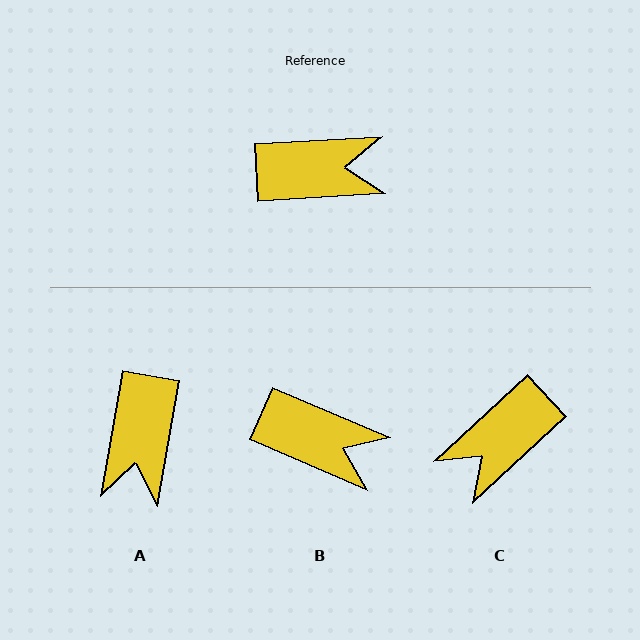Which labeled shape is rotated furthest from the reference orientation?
C, about 140 degrees away.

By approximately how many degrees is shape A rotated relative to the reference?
Approximately 103 degrees clockwise.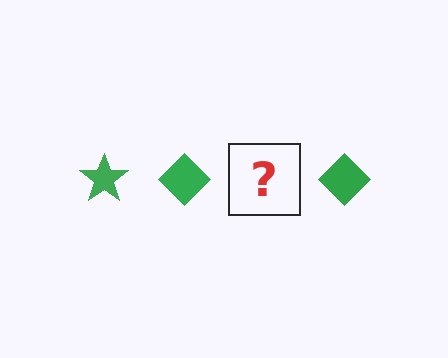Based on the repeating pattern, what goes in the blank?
The blank should be a green star.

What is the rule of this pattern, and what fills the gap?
The rule is that the pattern cycles through star, diamond shapes in green. The gap should be filled with a green star.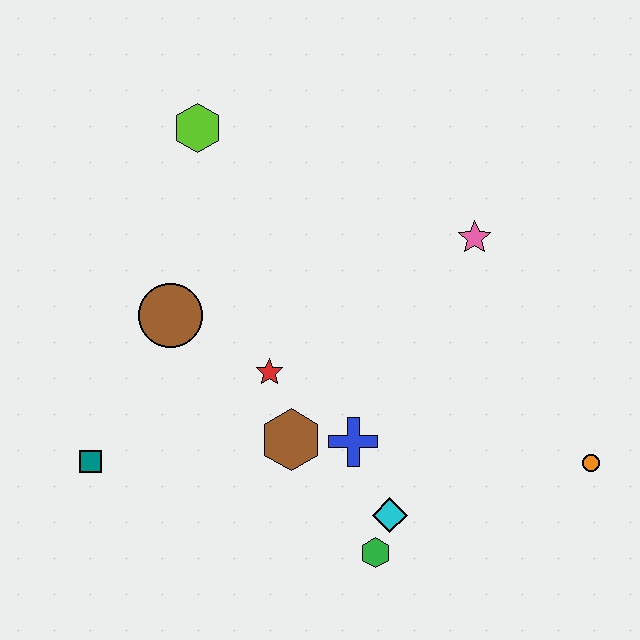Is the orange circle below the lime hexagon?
Yes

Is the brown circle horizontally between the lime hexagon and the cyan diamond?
No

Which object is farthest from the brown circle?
The orange circle is farthest from the brown circle.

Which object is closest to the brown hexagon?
The blue cross is closest to the brown hexagon.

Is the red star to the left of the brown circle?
No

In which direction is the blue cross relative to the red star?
The blue cross is to the right of the red star.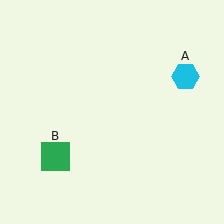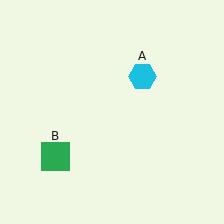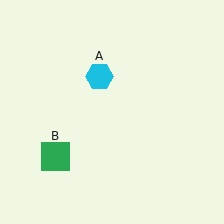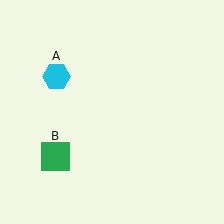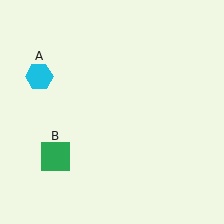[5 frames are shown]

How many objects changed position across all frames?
1 object changed position: cyan hexagon (object A).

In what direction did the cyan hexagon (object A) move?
The cyan hexagon (object A) moved left.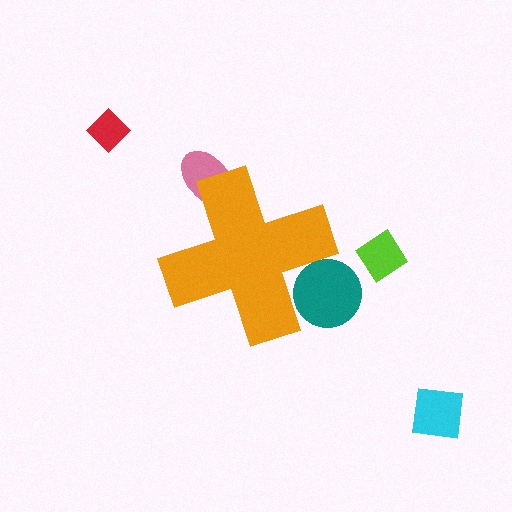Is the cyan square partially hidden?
No, the cyan square is fully visible.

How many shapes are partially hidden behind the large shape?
3 shapes are partially hidden.